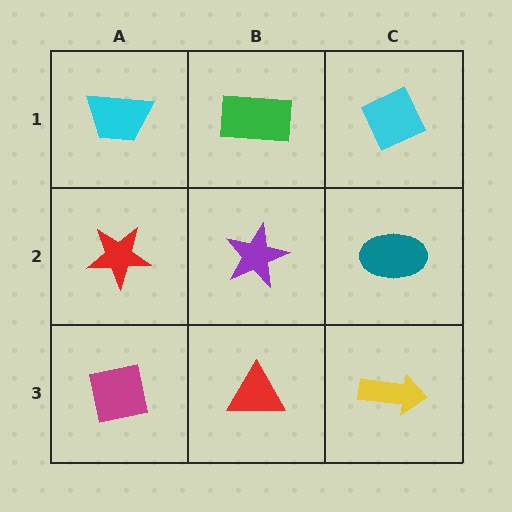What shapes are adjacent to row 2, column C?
A cyan diamond (row 1, column C), a yellow arrow (row 3, column C), a purple star (row 2, column B).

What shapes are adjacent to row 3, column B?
A purple star (row 2, column B), a magenta square (row 3, column A), a yellow arrow (row 3, column C).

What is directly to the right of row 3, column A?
A red triangle.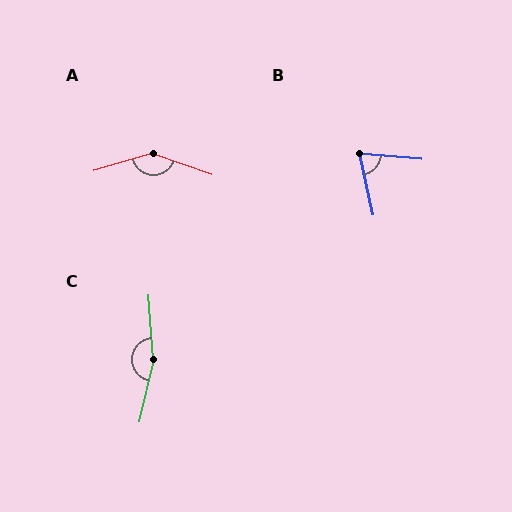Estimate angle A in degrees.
Approximately 144 degrees.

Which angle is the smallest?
B, at approximately 73 degrees.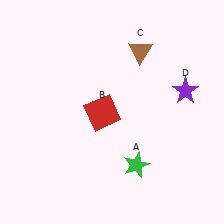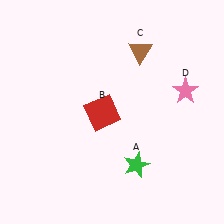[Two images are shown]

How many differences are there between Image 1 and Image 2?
There is 1 difference between the two images.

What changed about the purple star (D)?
In Image 1, D is purple. In Image 2, it changed to pink.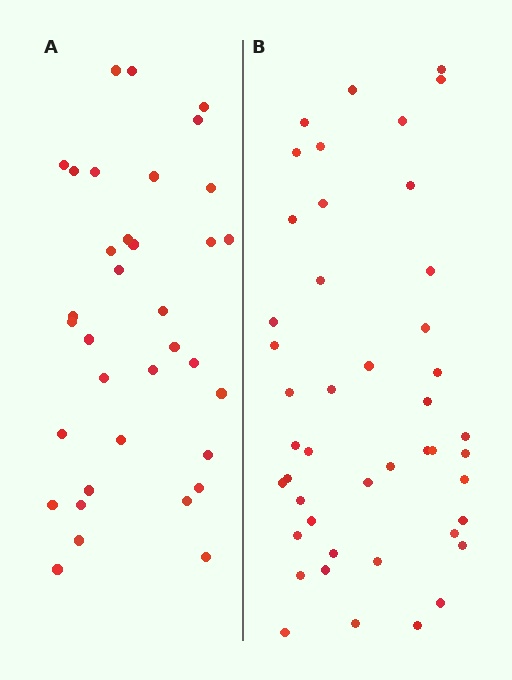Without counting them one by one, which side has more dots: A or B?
Region B (the right region) has more dots.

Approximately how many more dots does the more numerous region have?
Region B has roughly 10 or so more dots than region A.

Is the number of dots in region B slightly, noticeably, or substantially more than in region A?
Region B has noticeably more, but not dramatically so. The ratio is roughly 1.3 to 1.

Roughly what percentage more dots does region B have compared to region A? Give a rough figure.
About 30% more.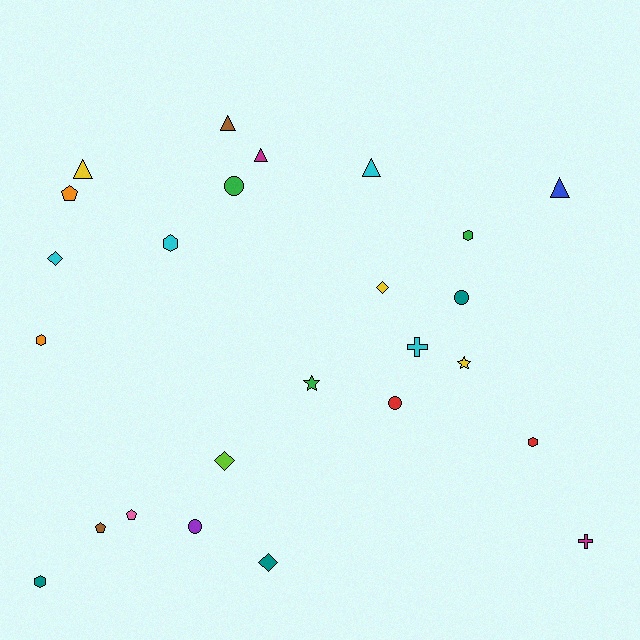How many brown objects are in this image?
There are 2 brown objects.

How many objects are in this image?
There are 25 objects.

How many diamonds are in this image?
There are 4 diamonds.